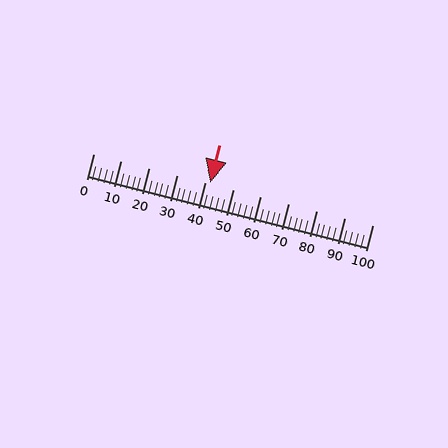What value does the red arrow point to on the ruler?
The red arrow points to approximately 42.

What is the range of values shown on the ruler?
The ruler shows values from 0 to 100.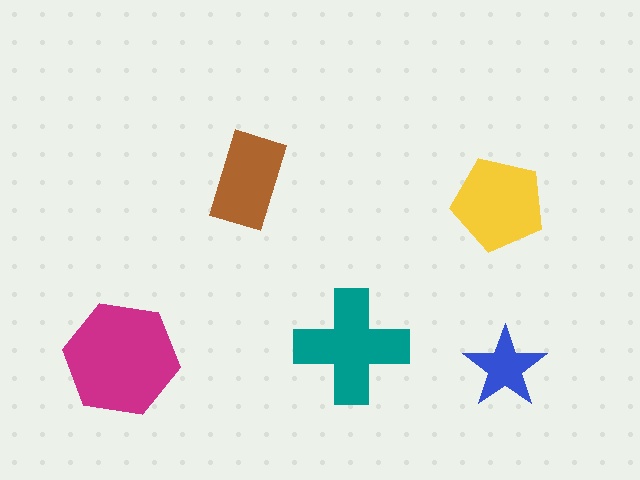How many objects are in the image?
There are 5 objects in the image.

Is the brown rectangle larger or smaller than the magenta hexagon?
Smaller.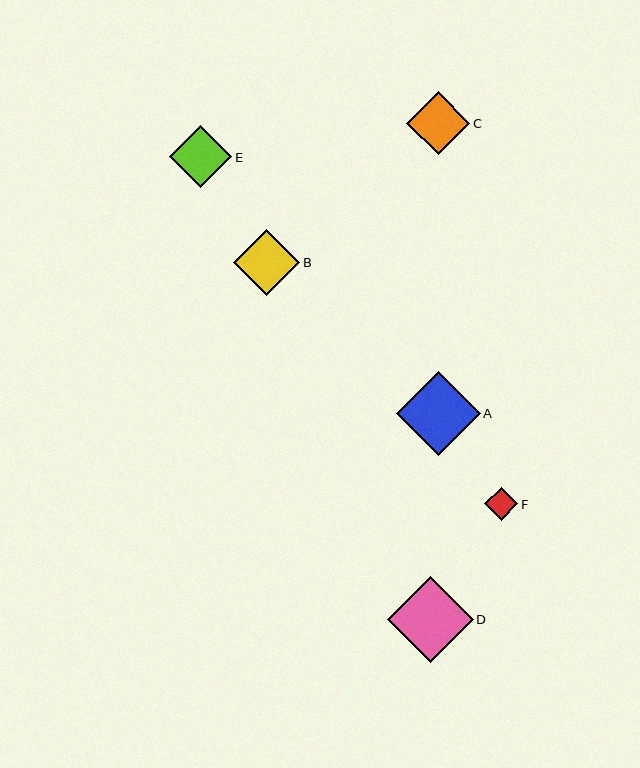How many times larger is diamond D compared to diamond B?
Diamond D is approximately 1.3 times the size of diamond B.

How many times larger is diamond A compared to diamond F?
Diamond A is approximately 2.5 times the size of diamond F.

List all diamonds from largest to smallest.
From largest to smallest: D, A, B, C, E, F.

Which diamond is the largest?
Diamond D is the largest with a size of approximately 86 pixels.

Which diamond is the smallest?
Diamond F is the smallest with a size of approximately 34 pixels.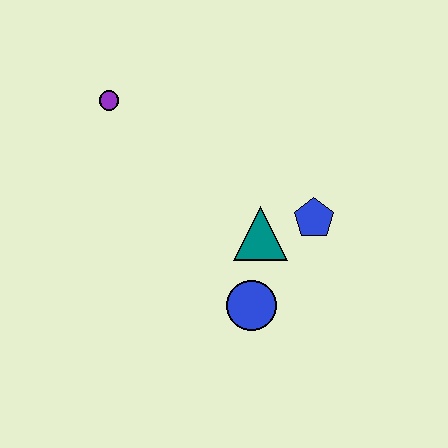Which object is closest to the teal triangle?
The blue pentagon is closest to the teal triangle.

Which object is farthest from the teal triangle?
The purple circle is farthest from the teal triangle.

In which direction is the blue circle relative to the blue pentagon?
The blue circle is below the blue pentagon.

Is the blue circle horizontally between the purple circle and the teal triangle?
Yes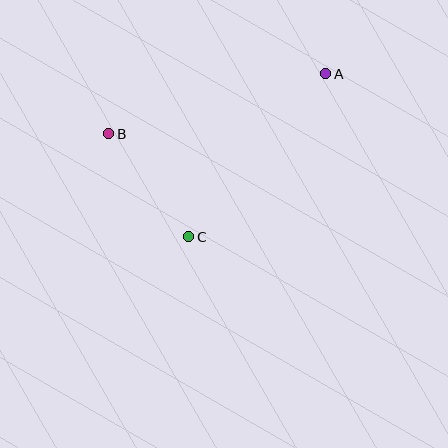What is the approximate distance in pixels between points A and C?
The distance between A and C is approximately 213 pixels.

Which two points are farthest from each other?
Points A and B are farthest from each other.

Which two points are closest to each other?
Points B and C are closest to each other.